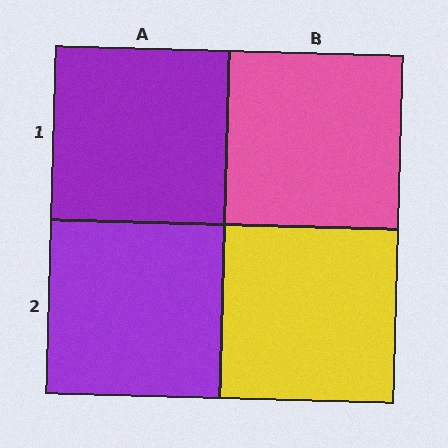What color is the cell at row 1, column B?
Pink.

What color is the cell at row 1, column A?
Purple.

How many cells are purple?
2 cells are purple.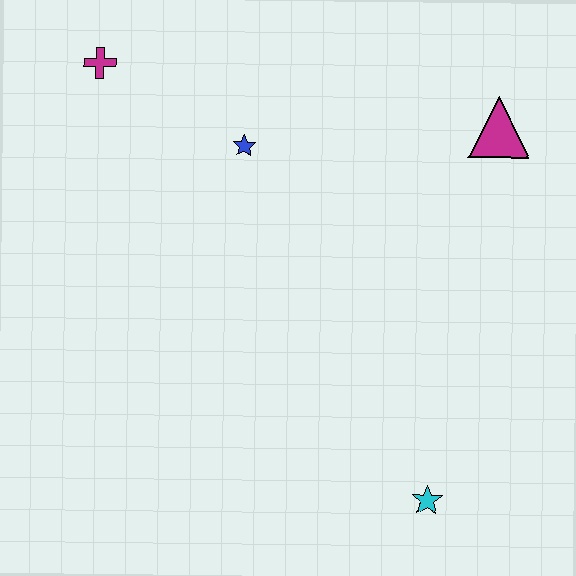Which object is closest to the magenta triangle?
The blue star is closest to the magenta triangle.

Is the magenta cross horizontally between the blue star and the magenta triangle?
No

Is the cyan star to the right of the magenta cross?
Yes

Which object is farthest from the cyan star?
The magenta cross is farthest from the cyan star.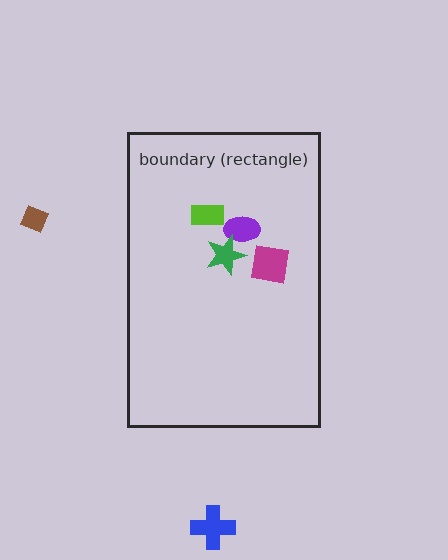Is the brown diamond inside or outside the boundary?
Outside.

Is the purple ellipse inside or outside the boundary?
Inside.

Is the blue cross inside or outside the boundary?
Outside.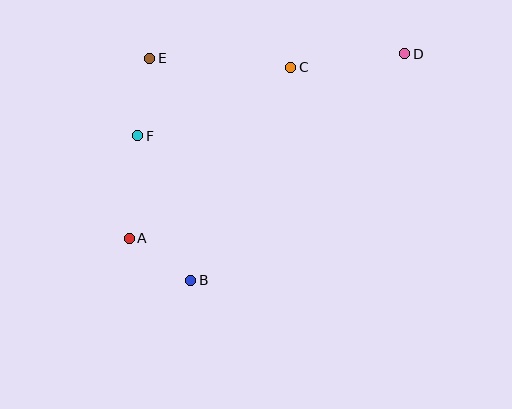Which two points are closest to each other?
Points A and B are closest to each other.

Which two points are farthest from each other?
Points A and D are farthest from each other.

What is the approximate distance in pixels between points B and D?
The distance between B and D is approximately 312 pixels.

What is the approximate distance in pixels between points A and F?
The distance between A and F is approximately 103 pixels.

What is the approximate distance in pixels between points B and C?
The distance between B and C is approximately 236 pixels.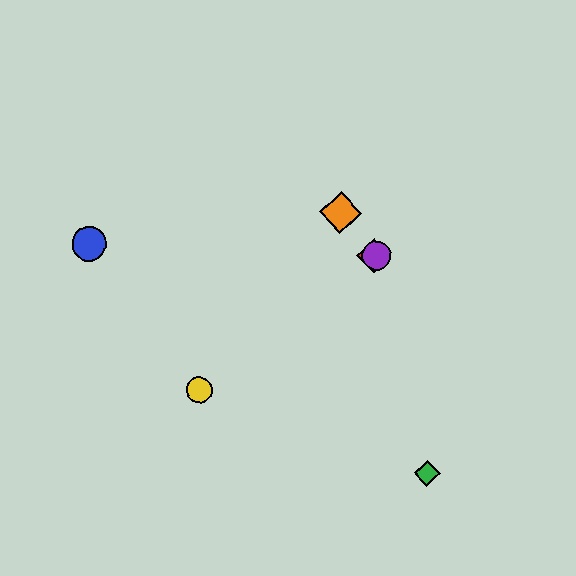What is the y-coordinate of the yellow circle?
The yellow circle is at y≈390.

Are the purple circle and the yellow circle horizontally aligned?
No, the purple circle is at y≈256 and the yellow circle is at y≈390.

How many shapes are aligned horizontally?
3 shapes (the red diamond, the blue circle, the purple circle) are aligned horizontally.